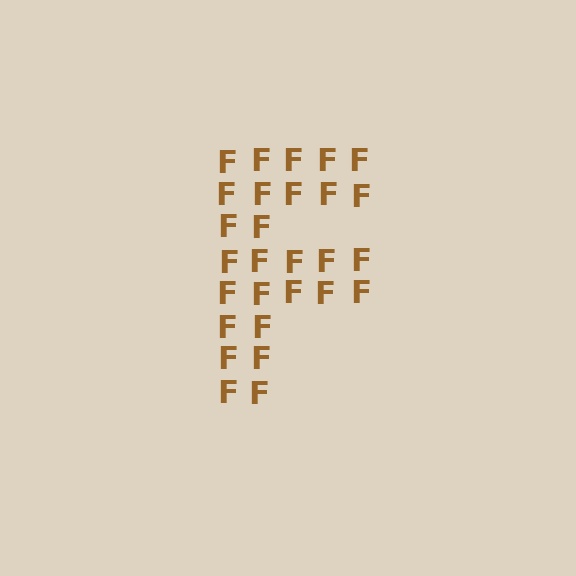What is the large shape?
The large shape is the letter F.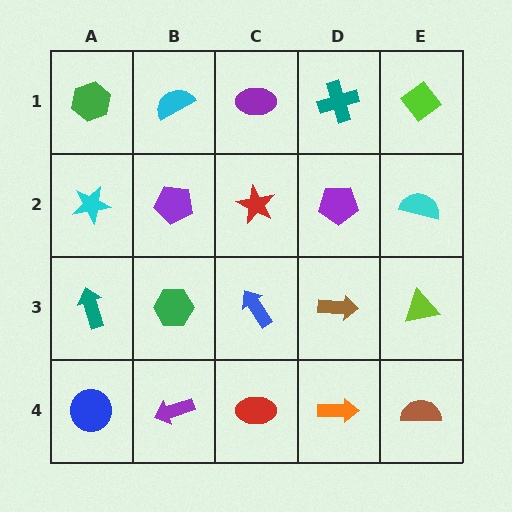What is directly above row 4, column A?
A teal arrow.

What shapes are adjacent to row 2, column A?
A green hexagon (row 1, column A), a teal arrow (row 3, column A), a purple pentagon (row 2, column B).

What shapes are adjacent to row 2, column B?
A cyan semicircle (row 1, column B), a green hexagon (row 3, column B), a cyan star (row 2, column A), a red star (row 2, column C).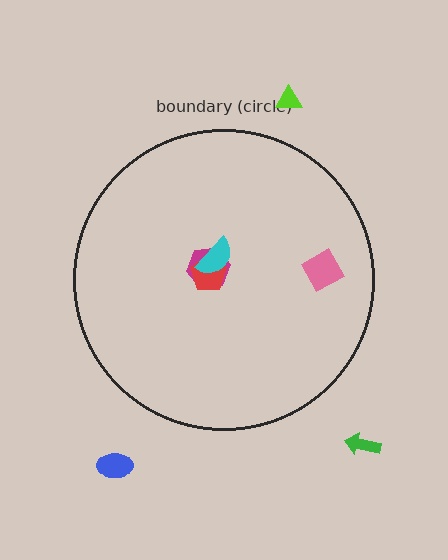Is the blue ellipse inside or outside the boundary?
Outside.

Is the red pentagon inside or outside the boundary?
Inside.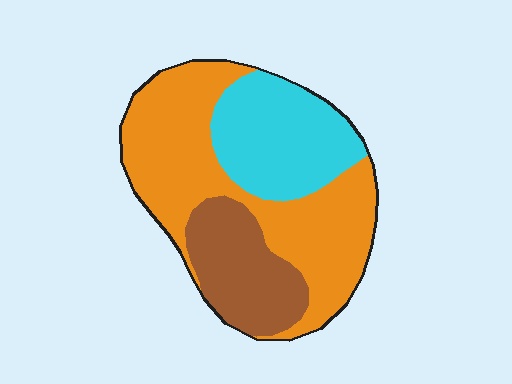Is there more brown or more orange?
Orange.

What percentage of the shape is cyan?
Cyan covers about 25% of the shape.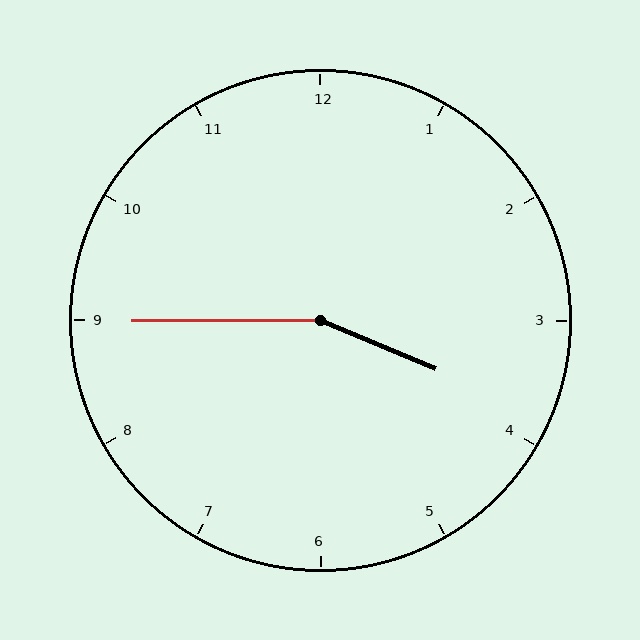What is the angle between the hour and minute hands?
Approximately 158 degrees.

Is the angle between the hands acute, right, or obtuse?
It is obtuse.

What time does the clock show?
3:45.